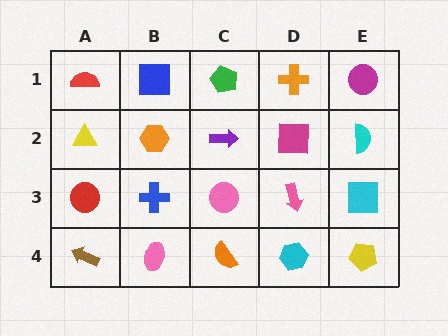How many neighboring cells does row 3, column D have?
4.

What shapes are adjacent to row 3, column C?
A purple arrow (row 2, column C), an orange semicircle (row 4, column C), a blue cross (row 3, column B), a pink arrow (row 3, column D).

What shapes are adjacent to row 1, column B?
An orange hexagon (row 2, column B), a red semicircle (row 1, column A), a green pentagon (row 1, column C).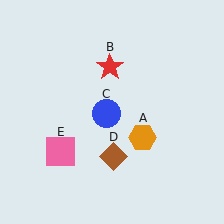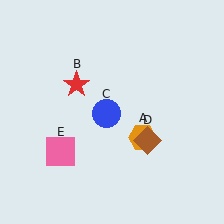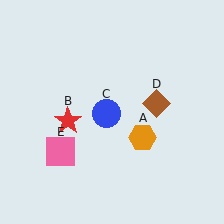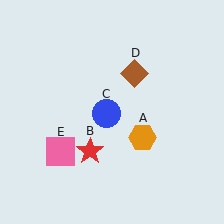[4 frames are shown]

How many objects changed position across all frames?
2 objects changed position: red star (object B), brown diamond (object D).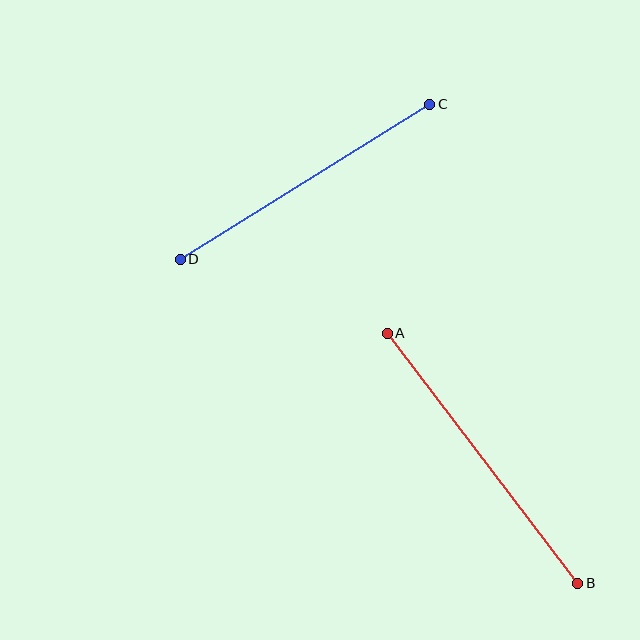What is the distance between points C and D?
The distance is approximately 294 pixels.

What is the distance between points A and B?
The distance is approximately 314 pixels.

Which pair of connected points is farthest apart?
Points A and B are farthest apart.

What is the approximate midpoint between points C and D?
The midpoint is at approximately (305, 182) pixels.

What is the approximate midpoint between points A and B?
The midpoint is at approximately (482, 458) pixels.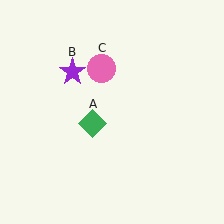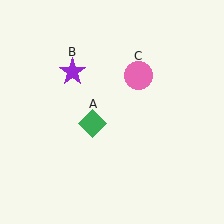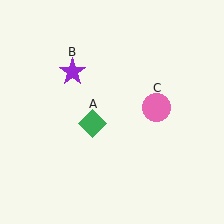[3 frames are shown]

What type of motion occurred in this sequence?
The pink circle (object C) rotated clockwise around the center of the scene.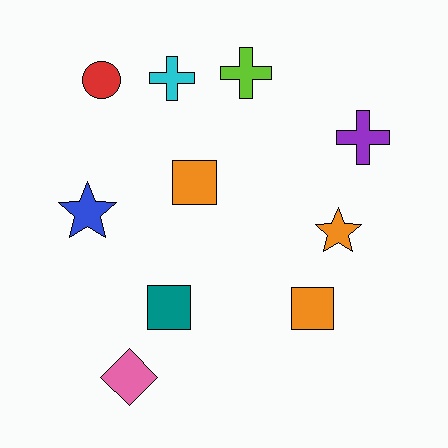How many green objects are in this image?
There are no green objects.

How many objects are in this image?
There are 10 objects.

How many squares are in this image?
There are 3 squares.